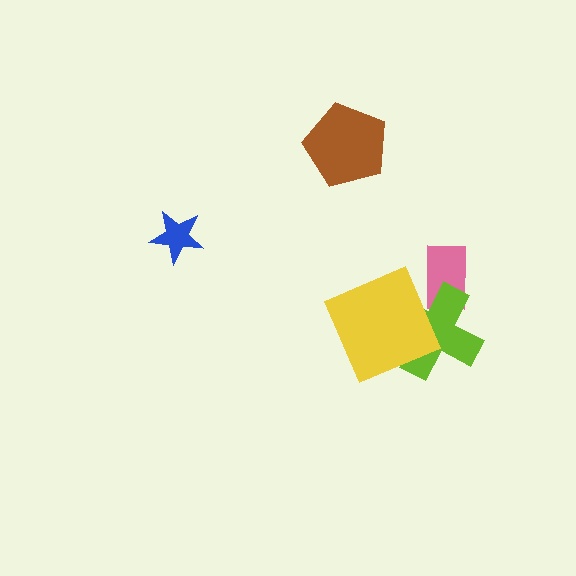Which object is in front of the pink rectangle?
The lime cross is in front of the pink rectangle.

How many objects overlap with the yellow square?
1 object overlaps with the yellow square.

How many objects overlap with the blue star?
0 objects overlap with the blue star.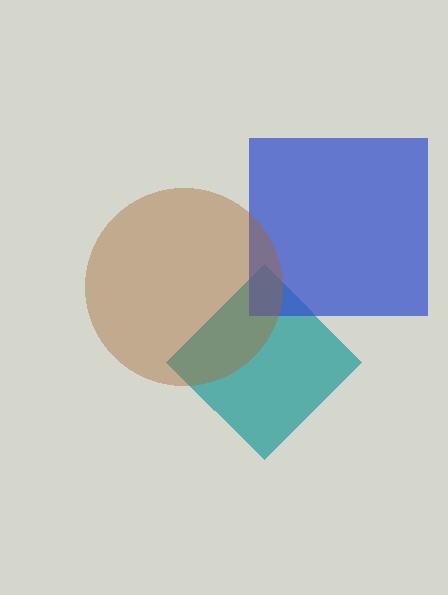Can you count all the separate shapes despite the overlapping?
Yes, there are 3 separate shapes.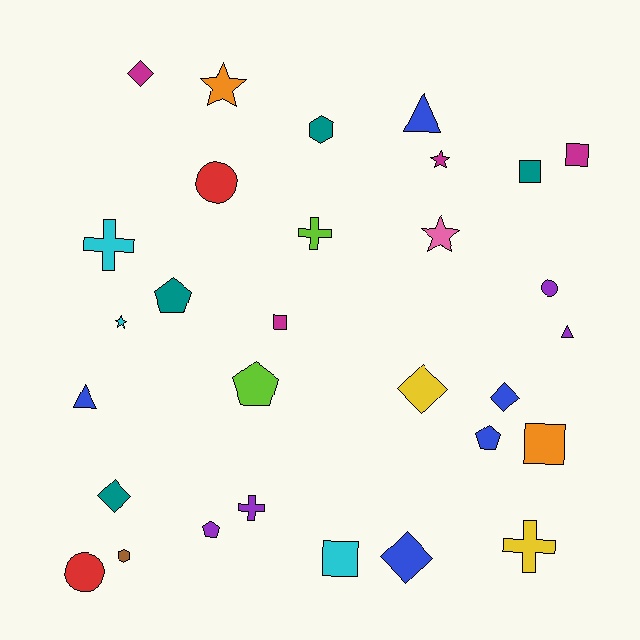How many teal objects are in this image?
There are 4 teal objects.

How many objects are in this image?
There are 30 objects.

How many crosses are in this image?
There are 4 crosses.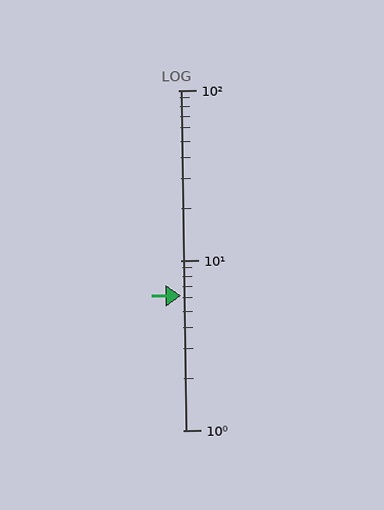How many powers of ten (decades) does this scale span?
The scale spans 2 decades, from 1 to 100.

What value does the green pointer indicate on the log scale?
The pointer indicates approximately 6.2.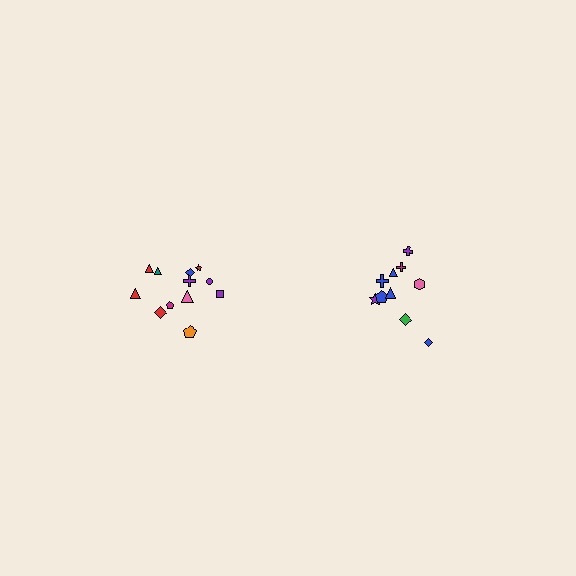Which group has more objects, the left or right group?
The left group.